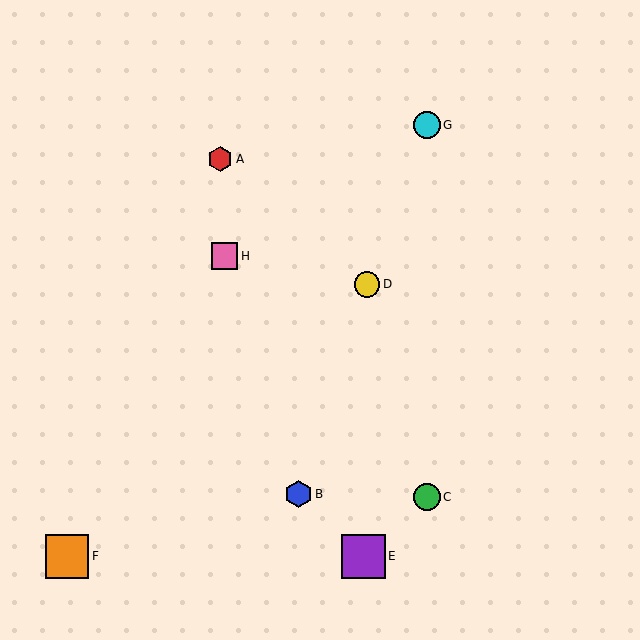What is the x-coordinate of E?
Object E is at x≈363.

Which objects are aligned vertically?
Objects C, G are aligned vertically.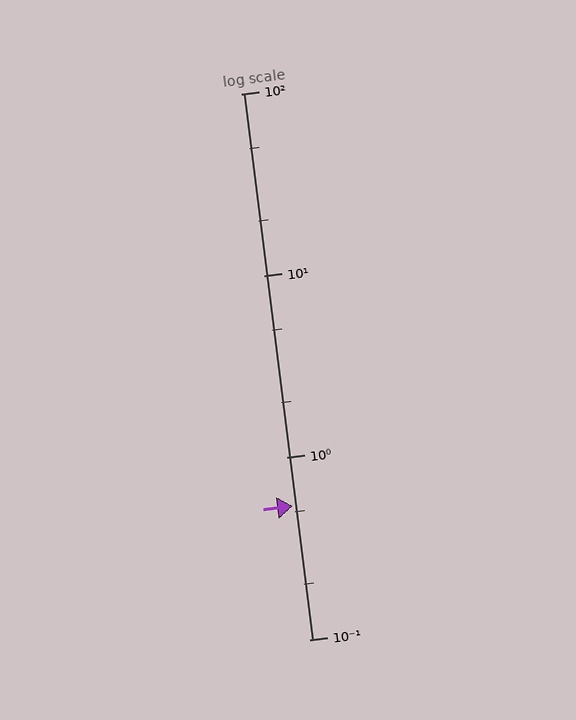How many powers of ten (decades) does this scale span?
The scale spans 3 decades, from 0.1 to 100.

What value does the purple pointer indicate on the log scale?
The pointer indicates approximately 0.54.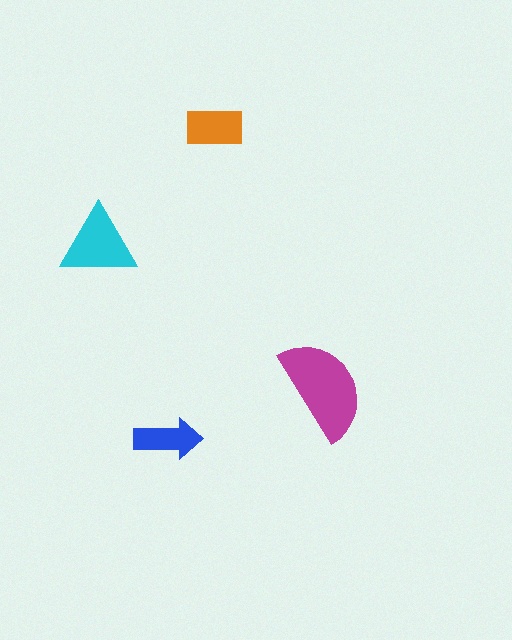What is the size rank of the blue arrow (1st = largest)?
4th.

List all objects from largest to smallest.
The magenta semicircle, the cyan triangle, the orange rectangle, the blue arrow.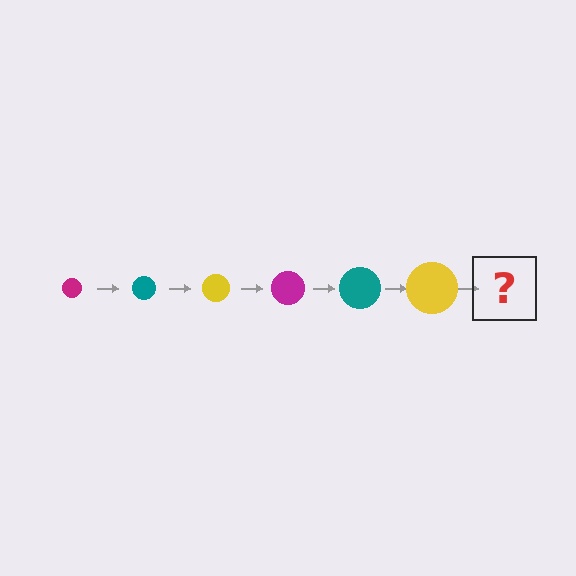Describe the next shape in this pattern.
It should be a magenta circle, larger than the previous one.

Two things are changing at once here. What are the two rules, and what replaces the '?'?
The two rules are that the circle grows larger each step and the color cycles through magenta, teal, and yellow. The '?' should be a magenta circle, larger than the previous one.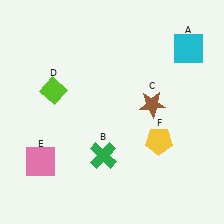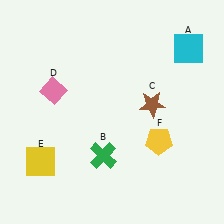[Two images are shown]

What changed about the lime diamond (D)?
In Image 1, D is lime. In Image 2, it changed to pink.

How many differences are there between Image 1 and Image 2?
There are 2 differences between the two images.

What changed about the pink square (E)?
In Image 1, E is pink. In Image 2, it changed to yellow.